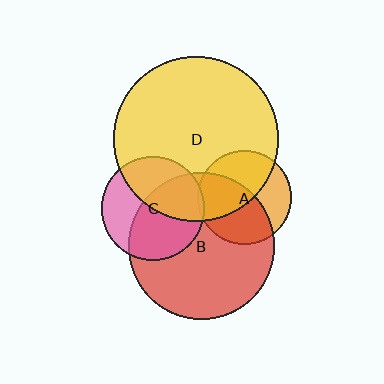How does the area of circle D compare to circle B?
Approximately 1.3 times.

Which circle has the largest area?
Circle D (yellow).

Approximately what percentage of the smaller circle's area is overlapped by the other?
Approximately 55%.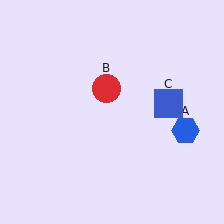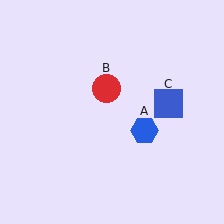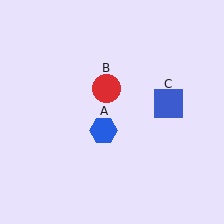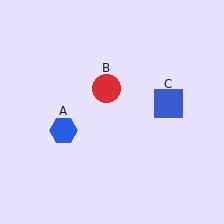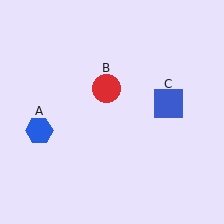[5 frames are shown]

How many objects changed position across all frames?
1 object changed position: blue hexagon (object A).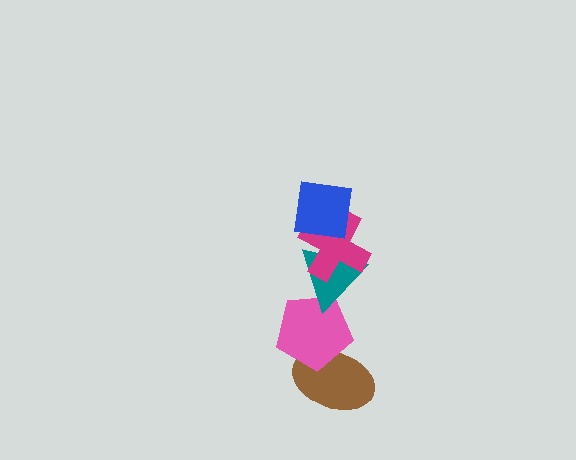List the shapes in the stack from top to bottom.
From top to bottom: the blue square, the magenta cross, the teal triangle, the pink pentagon, the brown ellipse.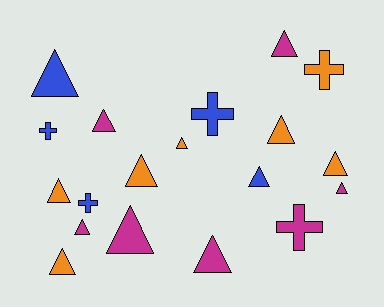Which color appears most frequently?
Magenta, with 7 objects.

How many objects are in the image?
There are 19 objects.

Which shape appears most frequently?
Triangle, with 14 objects.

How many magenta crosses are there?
There is 1 magenta cross.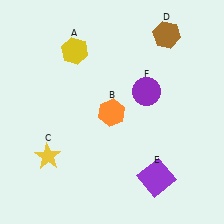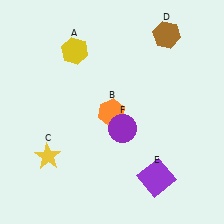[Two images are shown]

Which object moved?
The purple circle (F) moved down.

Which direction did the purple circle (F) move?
The purple circle (F) moved down.